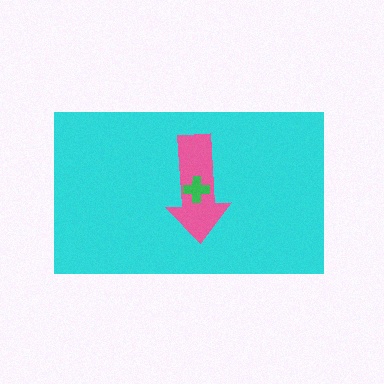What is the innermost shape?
The green cross.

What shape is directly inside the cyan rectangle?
The pink arrow.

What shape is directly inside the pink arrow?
The green cross.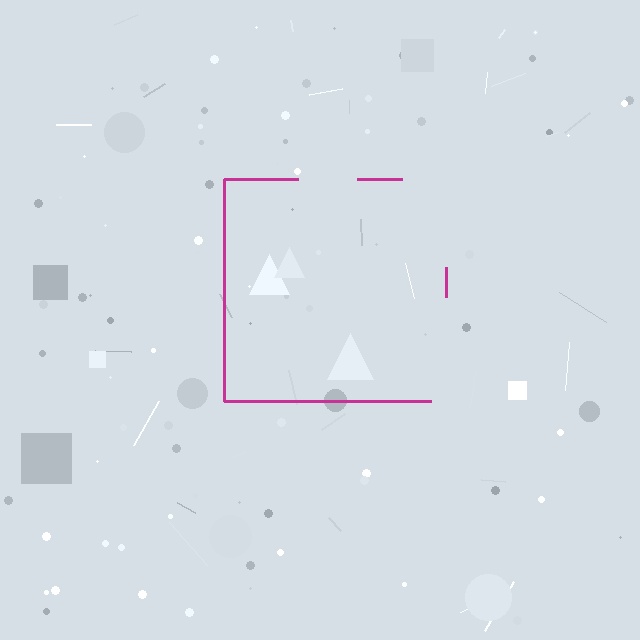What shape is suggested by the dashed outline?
The dashed outline suggests a square.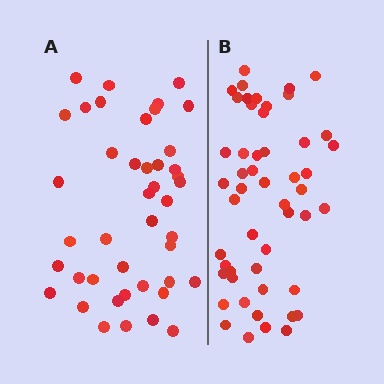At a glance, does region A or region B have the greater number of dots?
Region B (the right region) has more dots.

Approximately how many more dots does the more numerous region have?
Region B has roughly 8 or so more dots than region A.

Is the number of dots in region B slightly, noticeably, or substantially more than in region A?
Region B has only slightly more — the two regions are fairly close. The ratio is roughly 1.2 to 1.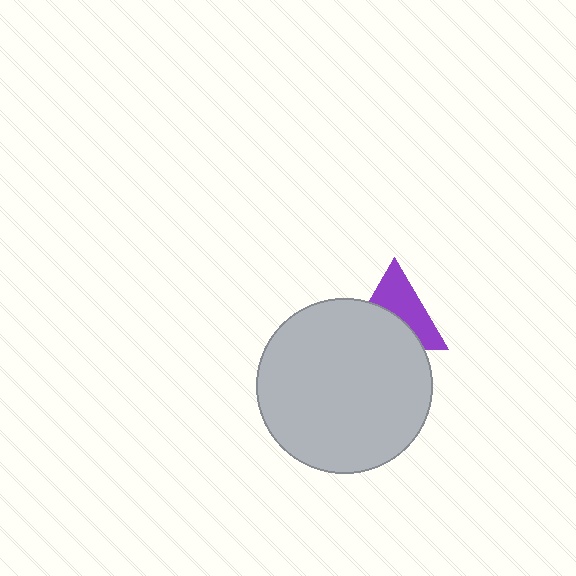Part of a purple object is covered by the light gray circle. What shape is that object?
It is a triangle.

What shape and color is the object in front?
The object in front is a light gray circle.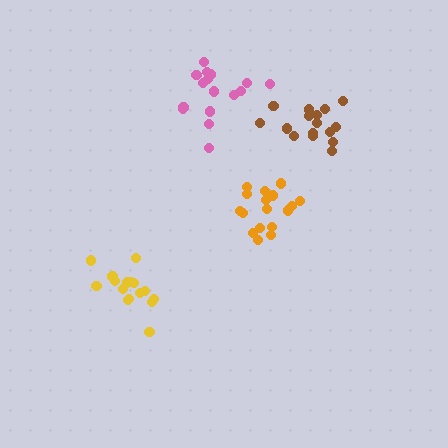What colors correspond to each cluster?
The clusters are colored: orange, pink, yellow, brown.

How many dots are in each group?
Group 1: 18 dots, Group 2: 16 dots, Group 3: 16 dots, Group 4: 16 dots (66 total).